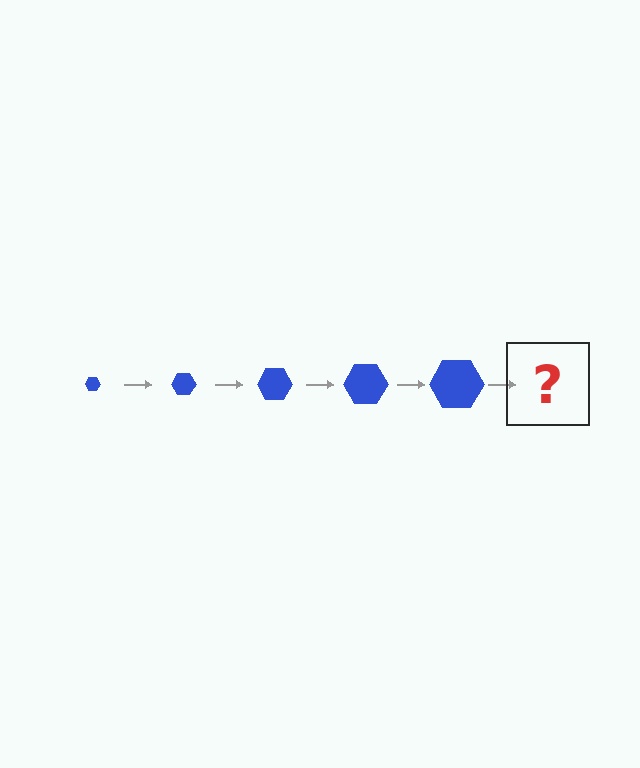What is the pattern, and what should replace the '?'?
The pattern is that the hexagon gets progressively larger each step. The '?' should be a blue hexagon, larger than the previous one.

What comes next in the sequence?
The next element should be a blue hexagon, larger than the previous one.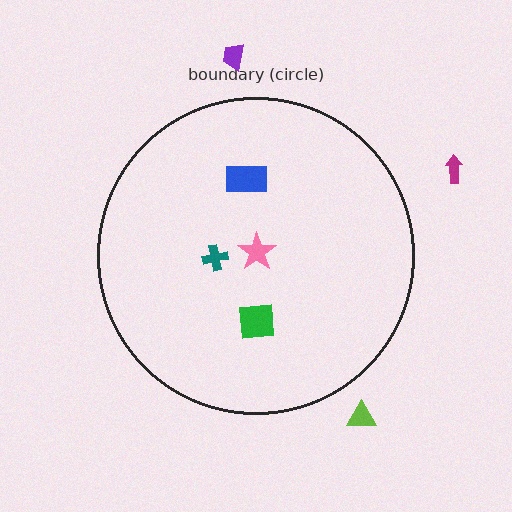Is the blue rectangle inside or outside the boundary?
Inside.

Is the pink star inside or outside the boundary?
Inside.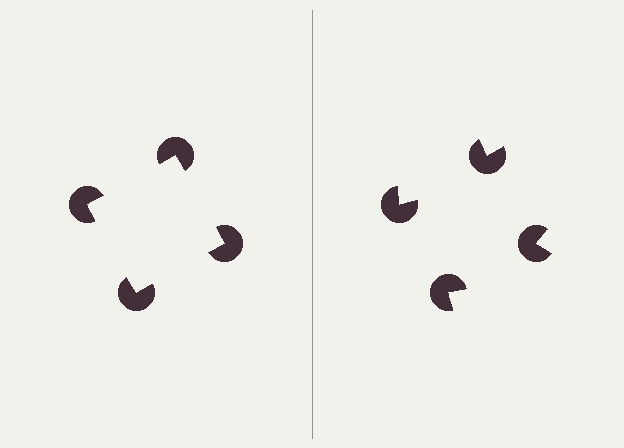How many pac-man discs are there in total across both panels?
8 — 4 on each side.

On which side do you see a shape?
An illusory square appears on the left side. On the right side the wedge cuts are rotated, so no coherent shape forms.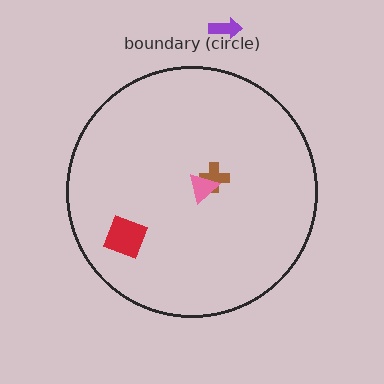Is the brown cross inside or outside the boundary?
Inside.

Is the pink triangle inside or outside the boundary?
Inside.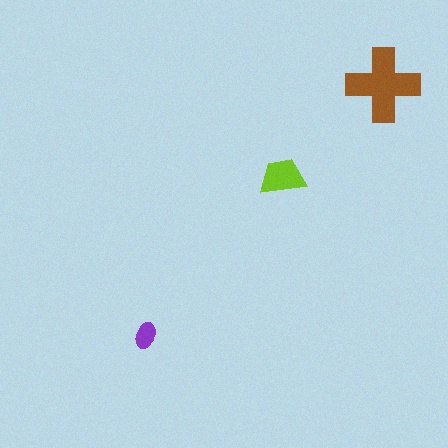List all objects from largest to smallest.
The brown cross, the lime trapezoid, the purple ellipse.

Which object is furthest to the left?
The purple ellipse is leftmost.